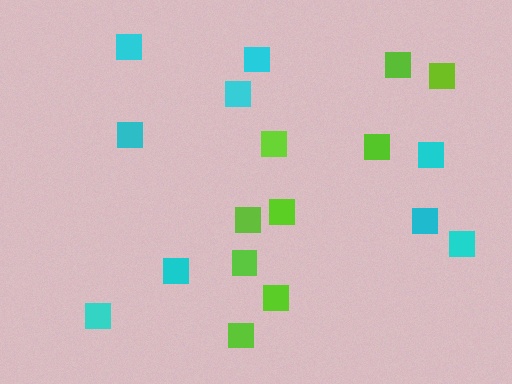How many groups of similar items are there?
There are 2 groups: one group of lime squares (9) and one group of cyan squares (9).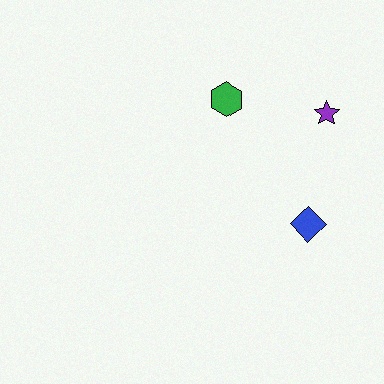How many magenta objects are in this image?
There are no magenta objects.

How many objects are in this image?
There are 3 objects.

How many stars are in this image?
There is 1 star.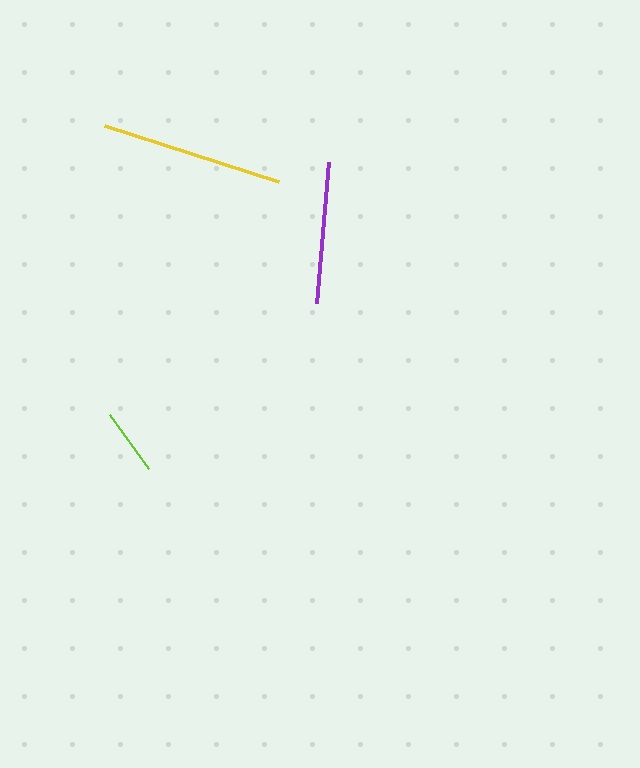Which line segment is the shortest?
The lime line is the shortest at approximately 67 pixels.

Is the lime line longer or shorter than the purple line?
The purple line is longer than the lime line.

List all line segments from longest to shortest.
From longest to shortest: yellow, purple, lime.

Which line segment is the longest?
The yellow line is the longest at approximately 183 pixels.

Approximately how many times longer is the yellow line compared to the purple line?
The yellow line is approximately 1.3 times the length of the purple line.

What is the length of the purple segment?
The purple segment is approximately 141 pixels long.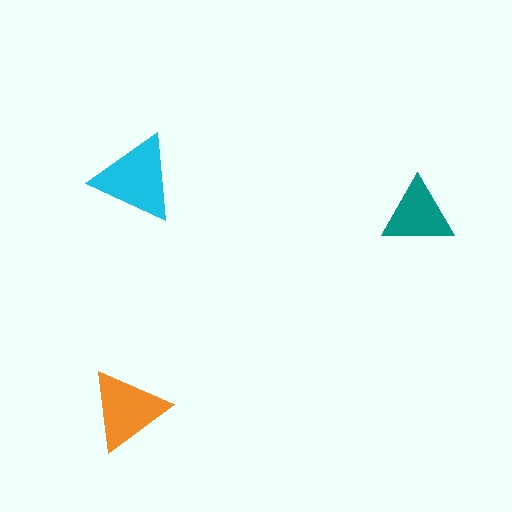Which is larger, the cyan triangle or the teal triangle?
The cyan one.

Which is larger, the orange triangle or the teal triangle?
The orange one.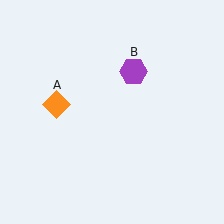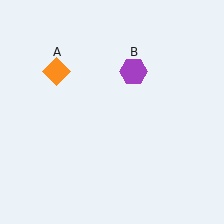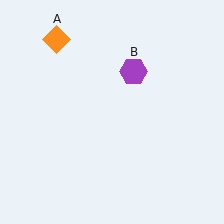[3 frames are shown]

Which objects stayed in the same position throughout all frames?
Purple hexagon (object B) remained stationary.